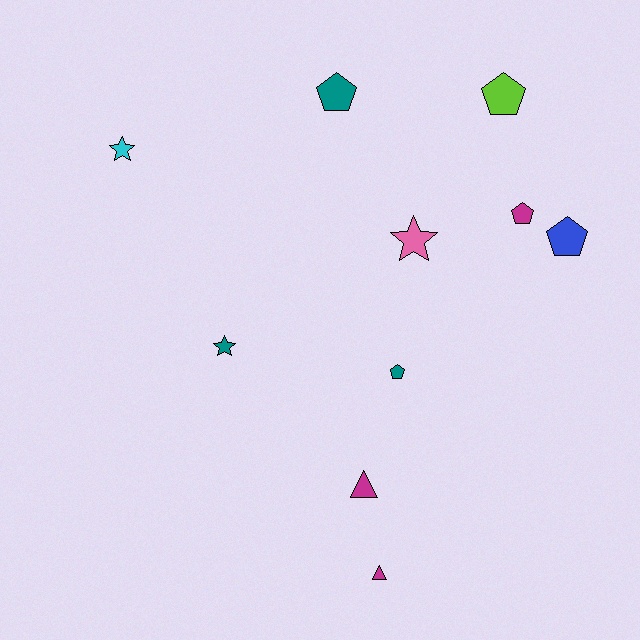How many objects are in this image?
There are 10 objects.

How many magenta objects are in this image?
There are 3 magenta objects.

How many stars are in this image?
There are 3 stars.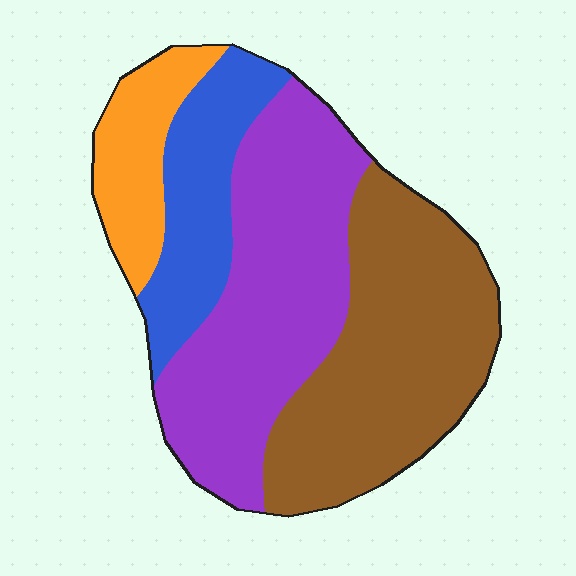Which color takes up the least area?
Orange, at roughly 10%.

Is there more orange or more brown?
Brown.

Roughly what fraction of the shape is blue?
Blue takes up about one sixth (1/6) of the shape.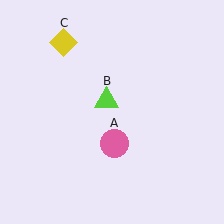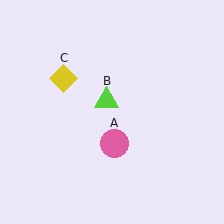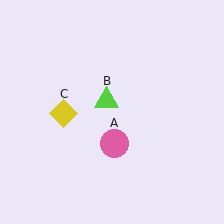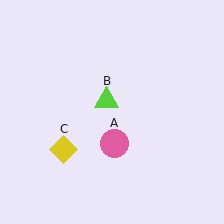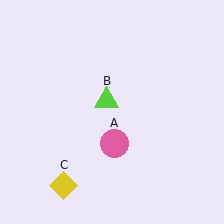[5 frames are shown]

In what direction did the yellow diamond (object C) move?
The yellow diamond (object C) moved down.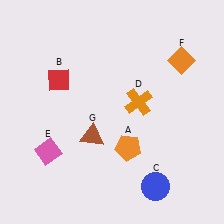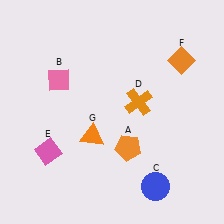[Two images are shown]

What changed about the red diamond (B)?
In Image 1, B is red. In Image 2, it changed to pink.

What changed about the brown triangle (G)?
In Image 1, G is brown. In Image 2, it changed to orange.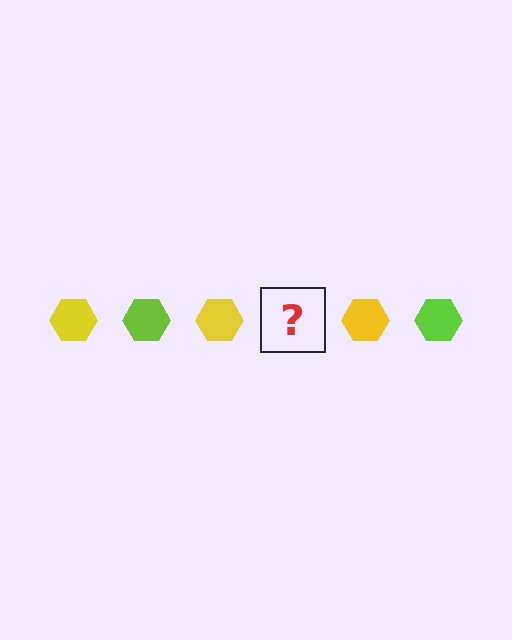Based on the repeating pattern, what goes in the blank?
The blank should be a lime hexagon.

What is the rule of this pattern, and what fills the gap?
The rule is that the pattern cycles through yellow, lime hexagons. The gap should be filled with a lime hexagon.